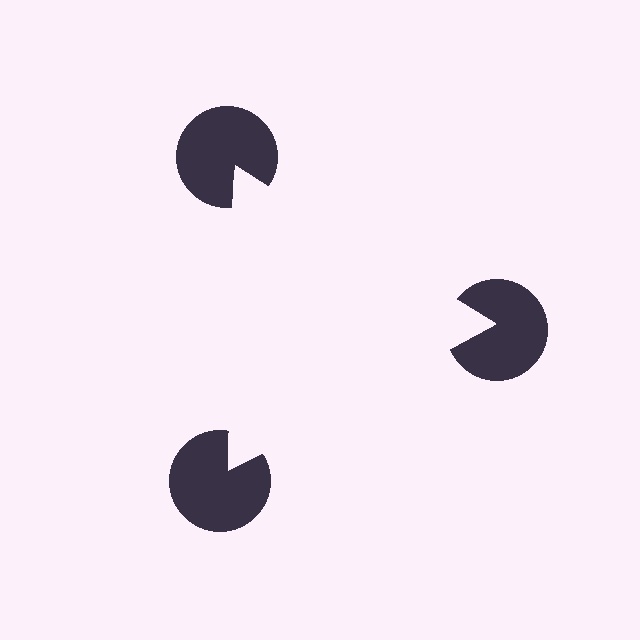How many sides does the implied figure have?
3 sides.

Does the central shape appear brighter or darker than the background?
It typically appears slightly brighter than the background, even though no actual brightness change is drawn.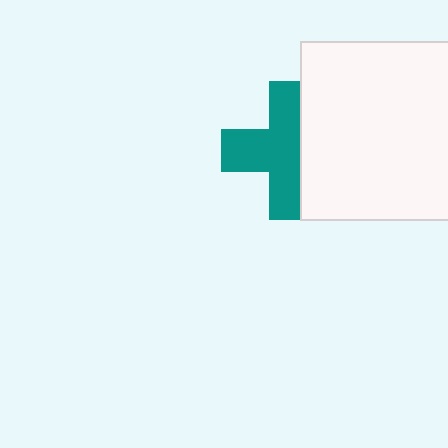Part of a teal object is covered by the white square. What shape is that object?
It is a cross.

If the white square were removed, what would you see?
You would see the complete teal cross.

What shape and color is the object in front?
The object in front is a white square.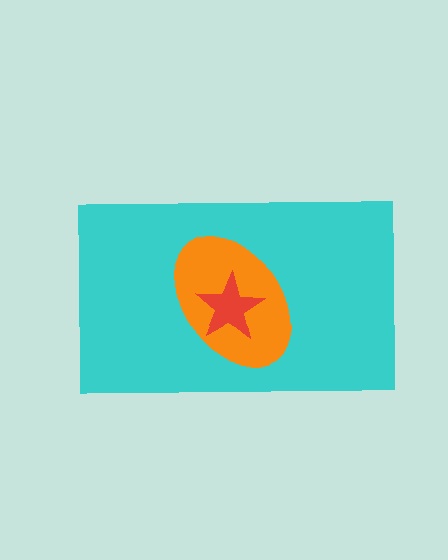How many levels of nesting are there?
3.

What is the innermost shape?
The red star.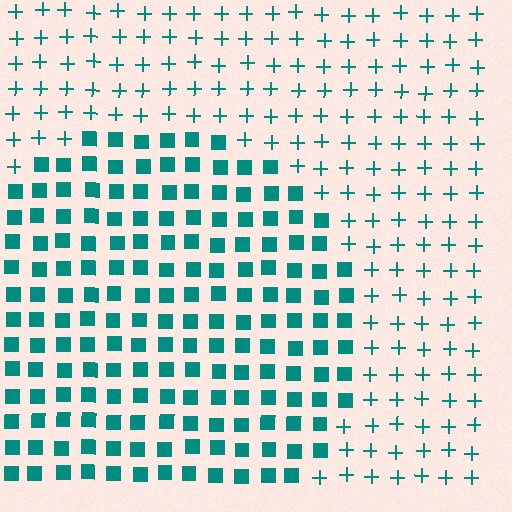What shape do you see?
I see a circle.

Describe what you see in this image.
The image is filled with small teal elements arranged in a uniform grid. A circle-shaped region contains squares, while the surrounding area contains plus signs. The boundary is defined purely by the change in element shape.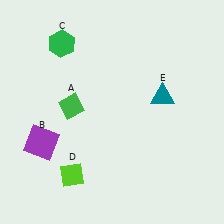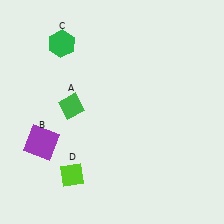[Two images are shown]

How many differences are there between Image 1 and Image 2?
There is 1 difference between the two images.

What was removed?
The teal triangle (E) was removed in Image 2.